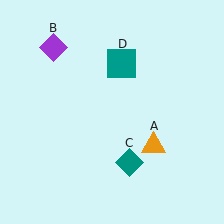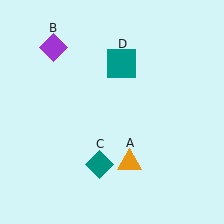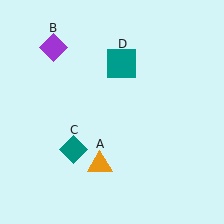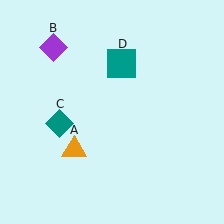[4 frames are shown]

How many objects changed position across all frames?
2 objects changed position: orange triangle (object A), teal diamond (object C).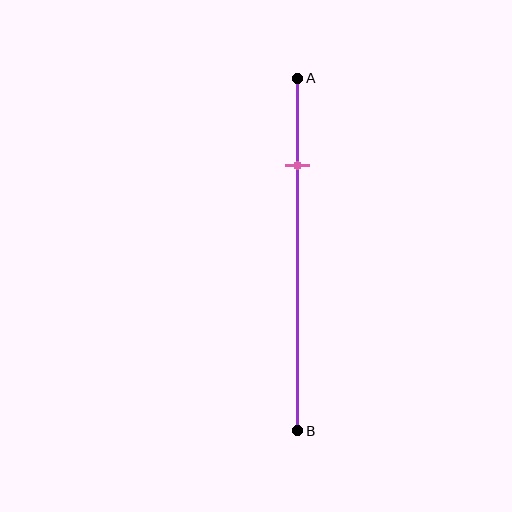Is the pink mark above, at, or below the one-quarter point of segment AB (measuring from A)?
The pink mark is approximately at the one-quarter point of segment AB.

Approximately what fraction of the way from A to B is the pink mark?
The pink mark is approximately 25% of the way from A to B.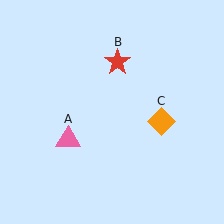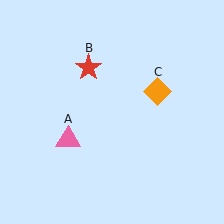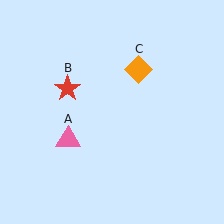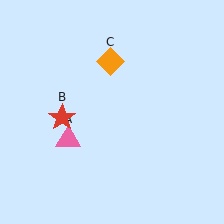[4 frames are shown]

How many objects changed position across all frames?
2 objects changed position: red star (object B), orange diamond (object C).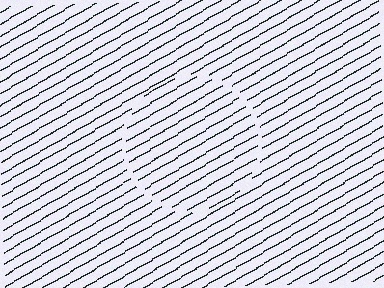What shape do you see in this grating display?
An illusory circle. The interior of the shape contains the same grating, shifted by half a period — the contour is defined by the phase discontinuity where line-ends from the inner and outer gratings abut.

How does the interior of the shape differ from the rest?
The interior of the shape contains the same grating, shifted by half a period — the contour is defined by the phase discontinuity where line-ends from the inner and outer gratings abut.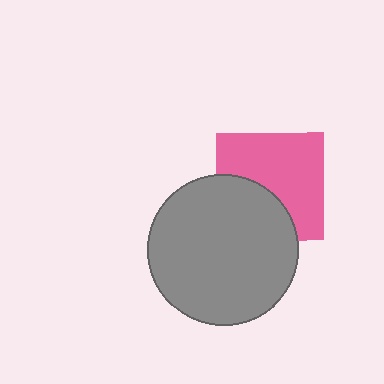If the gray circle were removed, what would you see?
You would see the complete pink square.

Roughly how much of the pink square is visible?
About half of it is visible (roughly 62%).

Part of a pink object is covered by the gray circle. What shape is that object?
It is a square.